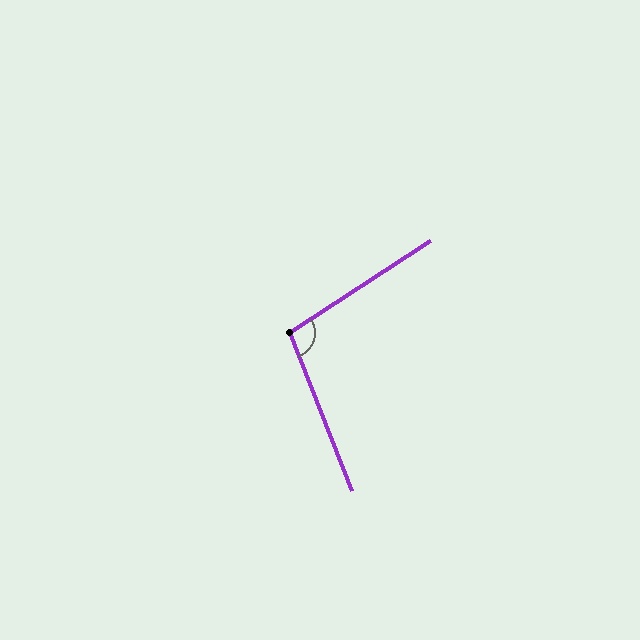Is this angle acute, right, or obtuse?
It is obtuse.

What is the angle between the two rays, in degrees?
Approximately 102 degrees.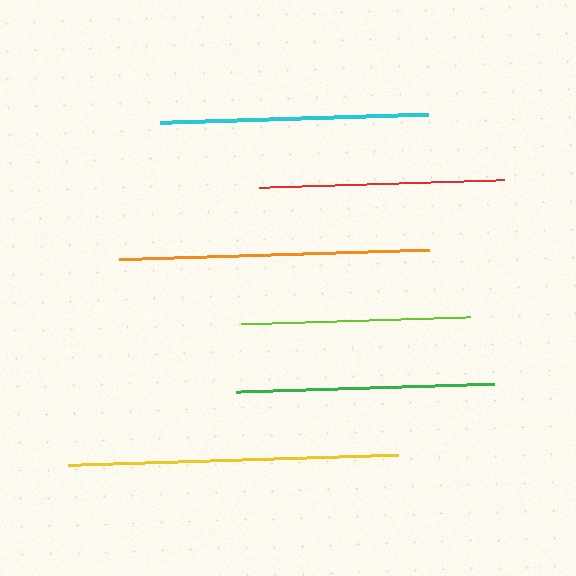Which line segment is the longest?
The yellow line is the longest at approximately 330 pixels.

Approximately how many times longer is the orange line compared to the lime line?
The orange line is approximately 1.4 times the length of the lime line.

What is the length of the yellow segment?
The yellow segment is approximately 330 pixels long.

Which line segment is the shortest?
The lime line is the shortest at approximately 229 pixels.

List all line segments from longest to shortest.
From longest to shortest: yellow, orange, cyan, green, red, lime.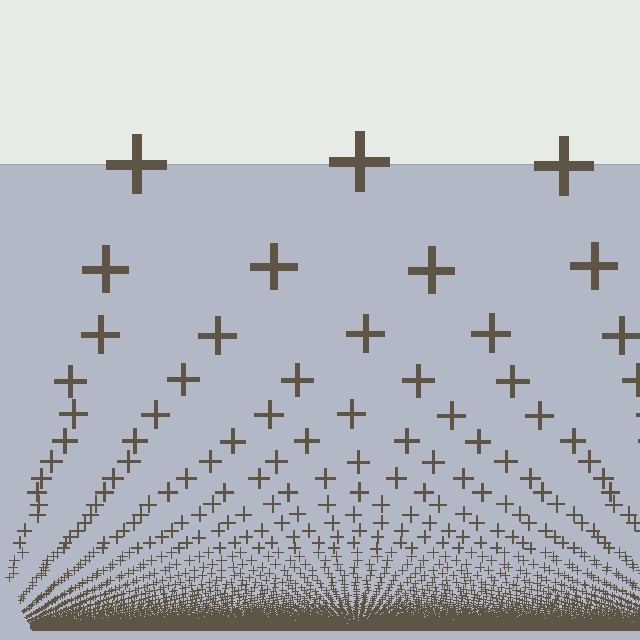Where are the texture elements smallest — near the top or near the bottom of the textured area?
Near the bottom.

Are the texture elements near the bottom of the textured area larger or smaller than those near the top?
Smaller. The gradient is inverted — elements near the bottom are smaller and denser.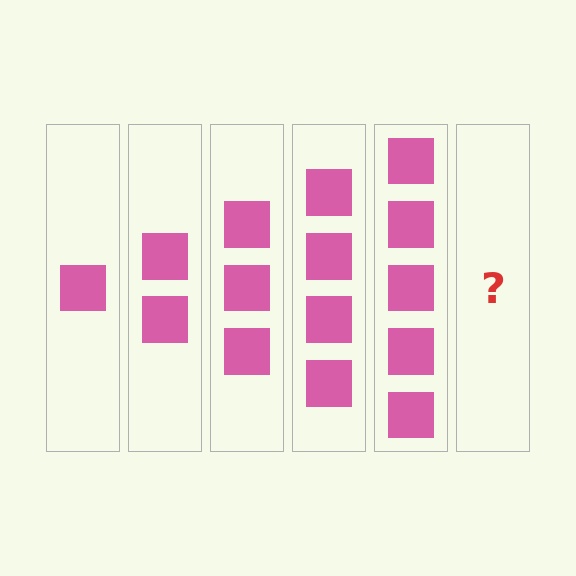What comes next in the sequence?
The next element should be 6 squares.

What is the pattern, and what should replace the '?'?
The pattern is that each step adds one more square. The '?' should be 6 squares.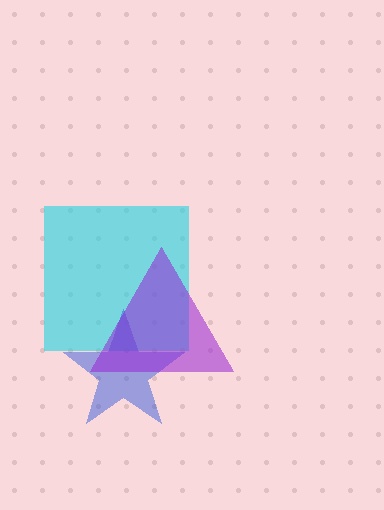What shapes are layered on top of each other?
The layered shapes are: a cyan square, a blue star, a purple triangle.